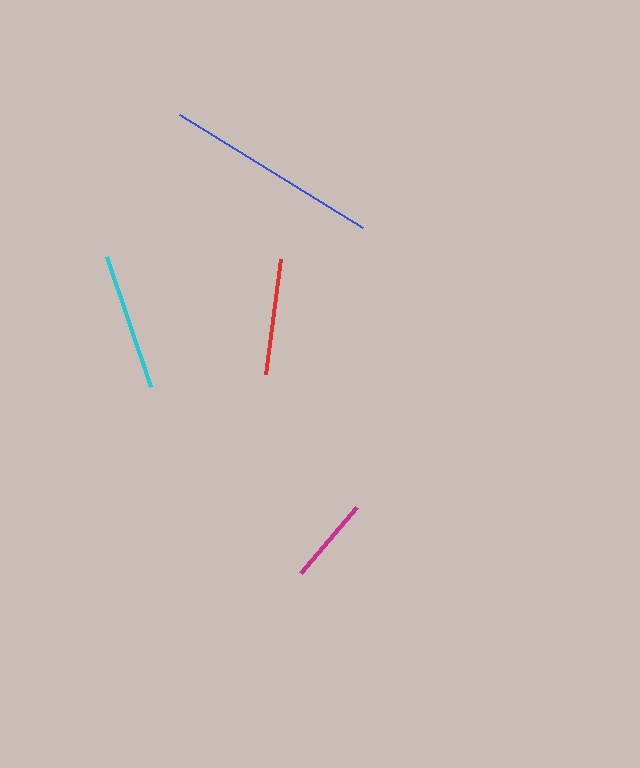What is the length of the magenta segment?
The magenta segment is approximately 87 pixels long.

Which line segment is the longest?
The blue line is the longest at approximately 215 pixels.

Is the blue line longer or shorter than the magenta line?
The blue line is longer than the magenta line.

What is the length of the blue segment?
The blue segment is approximately 215 pixels long.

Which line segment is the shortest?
The magenta line is the shortest at approximately 87 pixels.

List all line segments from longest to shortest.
From longest to shortest: blue, cyan, red, magenta.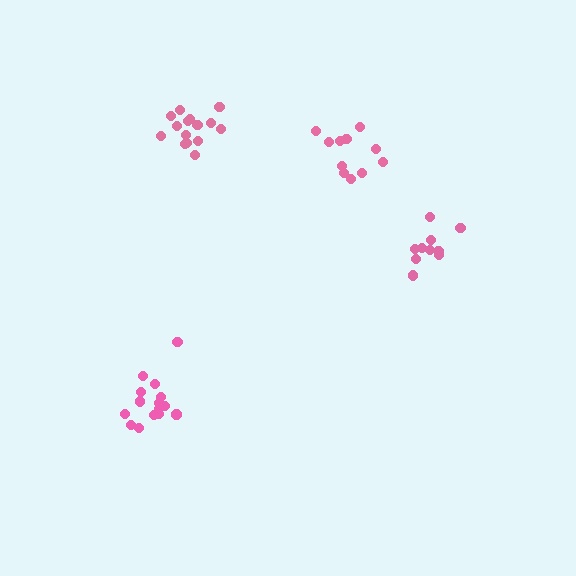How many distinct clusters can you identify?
There are 4 distinct clusters.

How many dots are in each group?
Group 1: 11 dots, Group 2: 15 dots, Group 3: 11 dots, Group 4: 15 dots (52 total).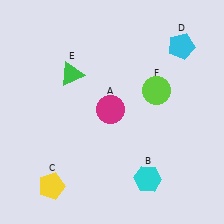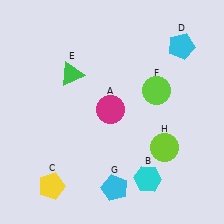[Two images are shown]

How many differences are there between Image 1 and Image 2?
There are 2 differences between the two images.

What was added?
A cyan pentagon (G), a lime circle (H) were added in Image 2.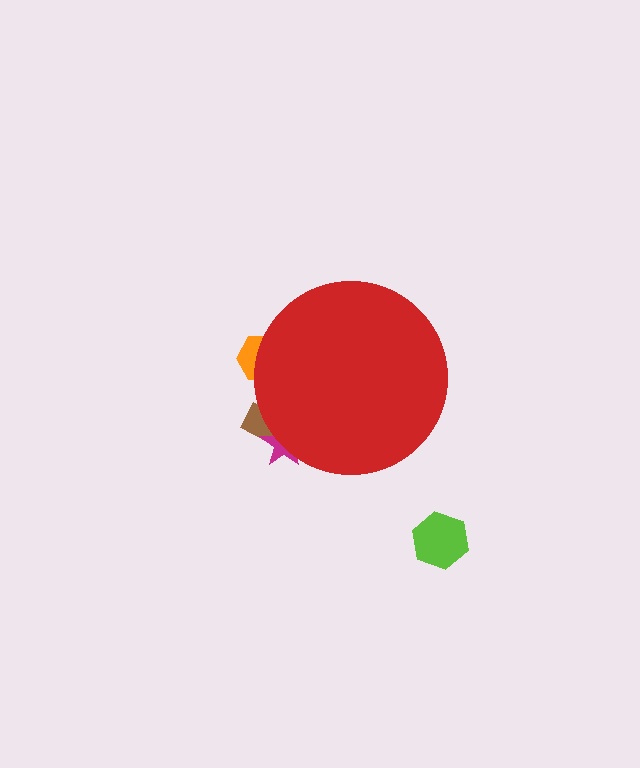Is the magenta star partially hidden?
Yes, the magenta star is partially hidden behind the red circle.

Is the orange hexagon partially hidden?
Yes, the orange hexagon is partially hidden behind the red circle.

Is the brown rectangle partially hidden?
Yes, the brown rectangle is partially hidden behind the red circle.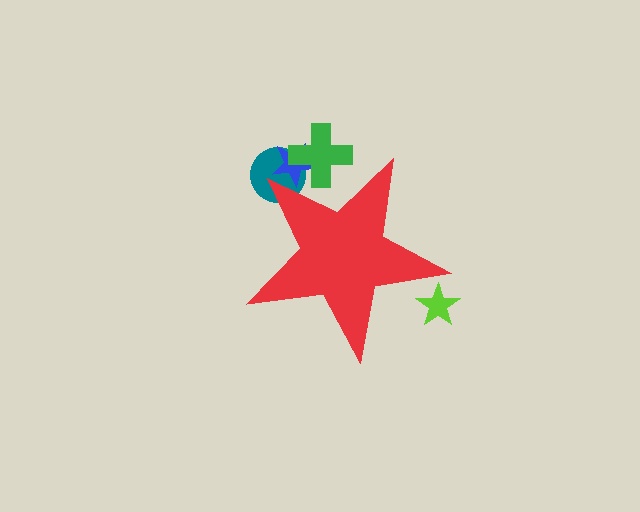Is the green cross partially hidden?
Yes, the green cross is partially hidden behind the red star.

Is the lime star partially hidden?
Yes, the lime star is partially hidden behind the red star.